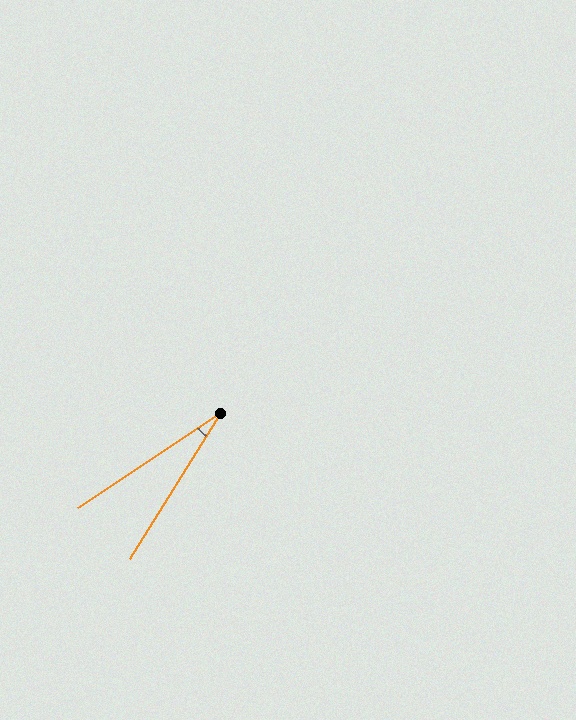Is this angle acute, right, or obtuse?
It is acute.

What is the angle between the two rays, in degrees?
Approximately 24 degrees.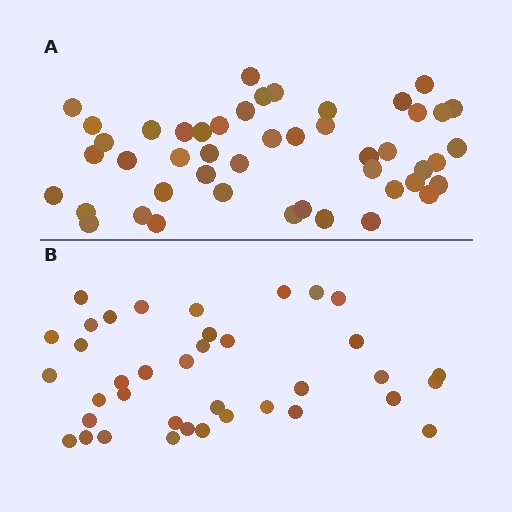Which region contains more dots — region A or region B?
Region A (the top region) has more dots.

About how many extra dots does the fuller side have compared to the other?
Region A has roughly 8 or so more dots than region B.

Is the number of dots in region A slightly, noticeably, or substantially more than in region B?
Region A has only slightly more — the two regions are fairly close. The ratio is roughly 1.2 to 1.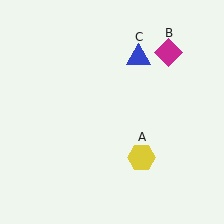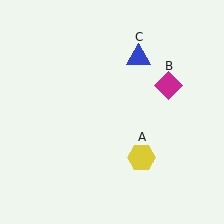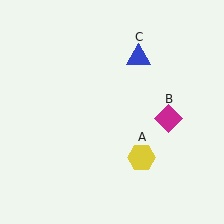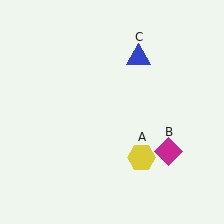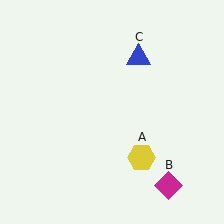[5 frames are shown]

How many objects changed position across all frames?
1 object changed position: magenta diamond (object B).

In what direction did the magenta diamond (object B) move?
The magenta diamond (object B) moved down.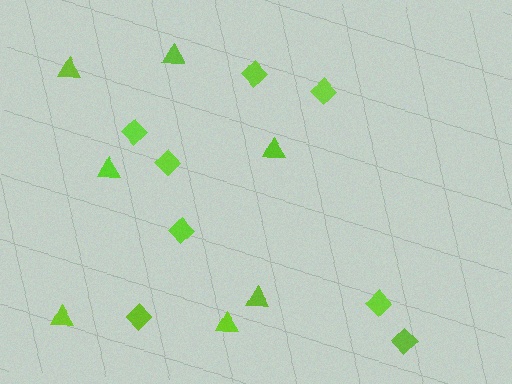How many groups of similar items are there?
There are 2 groups: one group of triangles (7) and one group of diamonds (8).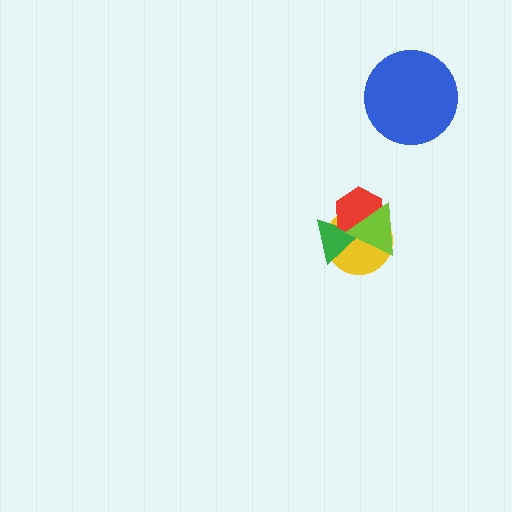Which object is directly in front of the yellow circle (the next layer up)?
The green triangle is directly in front of the yellow circle.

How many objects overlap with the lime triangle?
3 objects overlap with the lime triangle.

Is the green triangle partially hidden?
Yes, it is partially covered by another shape.